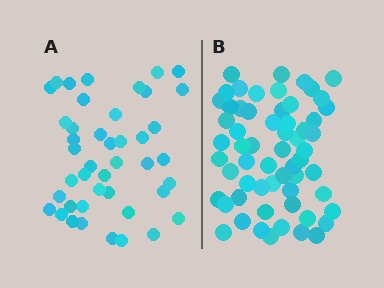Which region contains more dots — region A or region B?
Region B (the right region) has more dots.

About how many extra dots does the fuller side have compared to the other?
Region B has approximately 15 more dots than region A.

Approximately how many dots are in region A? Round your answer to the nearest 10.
About 40 dots. (The exact count is 43, which rounds to 40.)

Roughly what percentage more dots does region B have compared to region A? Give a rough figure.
About 40% more.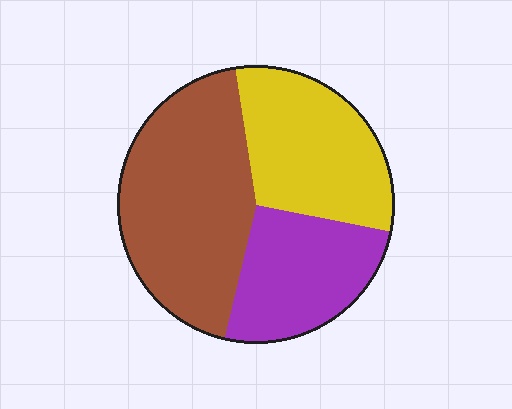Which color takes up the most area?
Brown, at roughly 45%.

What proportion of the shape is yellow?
Yellow takes up about one third (1/3) of the shape.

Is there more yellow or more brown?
Brown.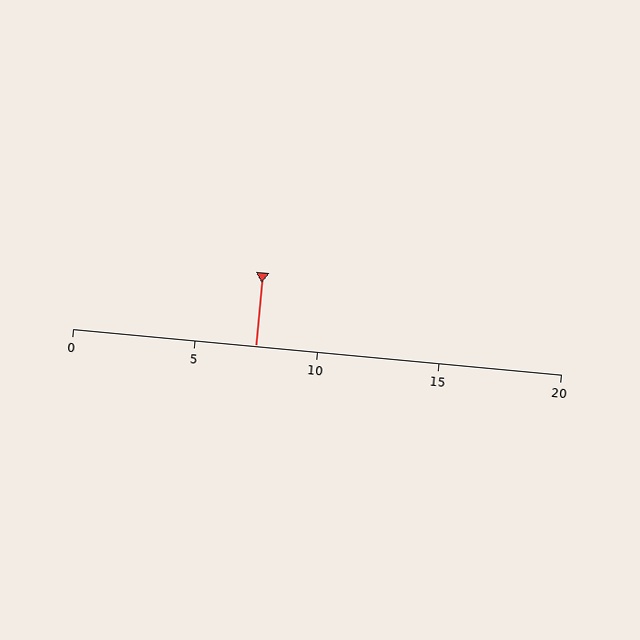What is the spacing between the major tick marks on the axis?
The major ticks are spaced 5 apart.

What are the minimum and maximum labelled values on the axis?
The axis runs from 0 to 20.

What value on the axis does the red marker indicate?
The marker indicates approximately 7.5.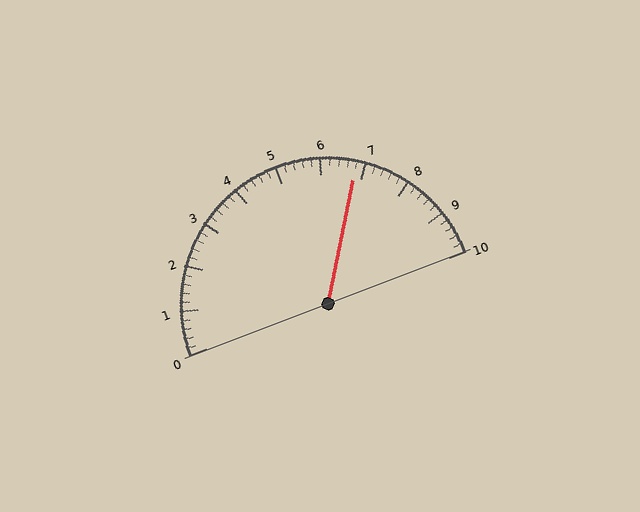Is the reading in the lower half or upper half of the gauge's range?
The reading is in the upper half of the range (0 to 10).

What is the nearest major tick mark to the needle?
The nearest major tick mark is 7.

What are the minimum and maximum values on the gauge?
The gauge ranges from 0 to 10.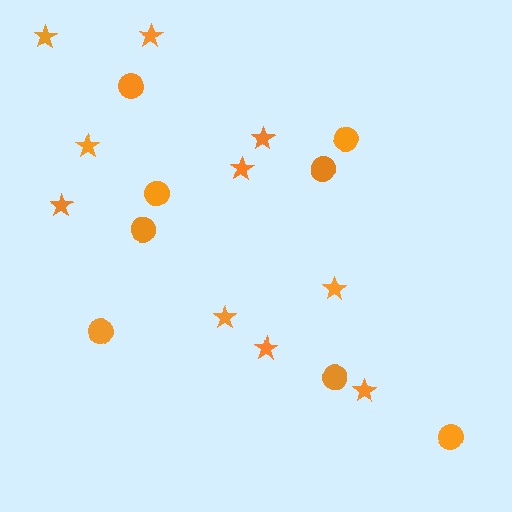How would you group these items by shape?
There are 2 groups: one group of stars (10) and one group of circles (8).